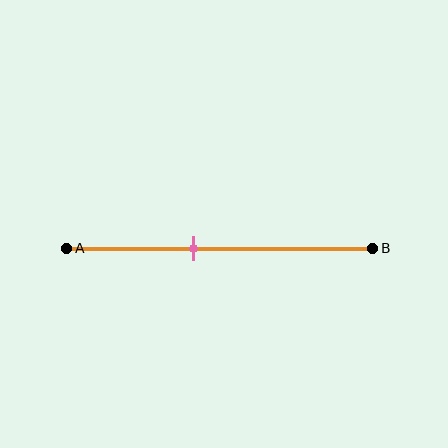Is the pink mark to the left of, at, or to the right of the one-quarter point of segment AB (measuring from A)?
The pink mark is to the right of the one-quarter point of segment AB.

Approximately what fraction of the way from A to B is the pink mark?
The pink mark is approximately 40% of the way from A to B.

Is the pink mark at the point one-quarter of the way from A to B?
No, the mark is at about 40% from A, not at the 25% one-quarter point.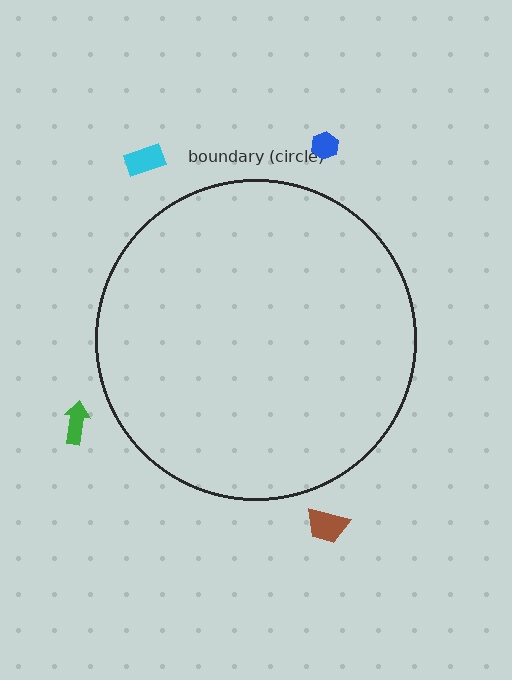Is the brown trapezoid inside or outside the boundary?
Outside.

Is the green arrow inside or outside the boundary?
Outside.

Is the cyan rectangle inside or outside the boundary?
Outside.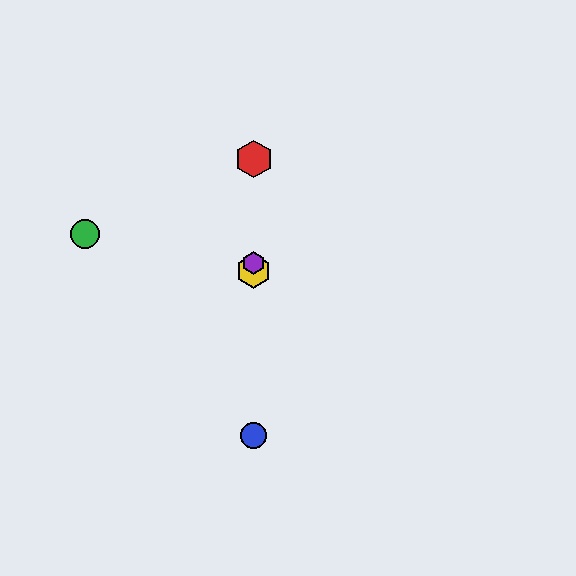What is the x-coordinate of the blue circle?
The blue circle is at x≈254.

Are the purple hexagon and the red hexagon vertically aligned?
Yes, both are at x≈254.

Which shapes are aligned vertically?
The red hexagon, the blue circle, the yellow hexagon, the purple hexagon are aligned vertically.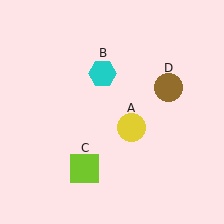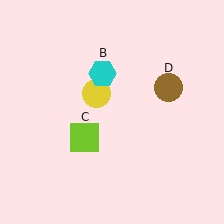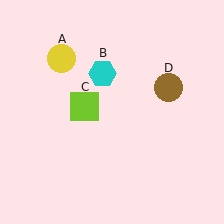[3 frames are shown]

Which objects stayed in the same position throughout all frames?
Cyan hexagon (object B) and brown circle (object D) remained stationary.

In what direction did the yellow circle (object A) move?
The yellow circle (object A) moved up and to the left.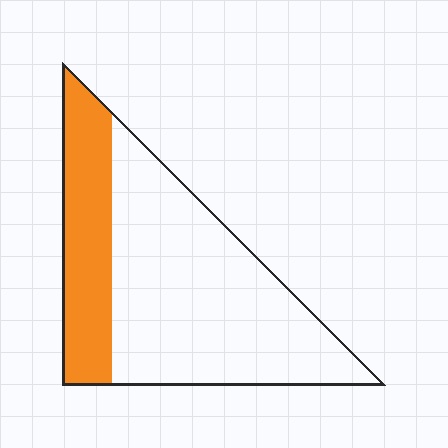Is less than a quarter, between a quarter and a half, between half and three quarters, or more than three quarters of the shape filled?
Between a quarter and a half.